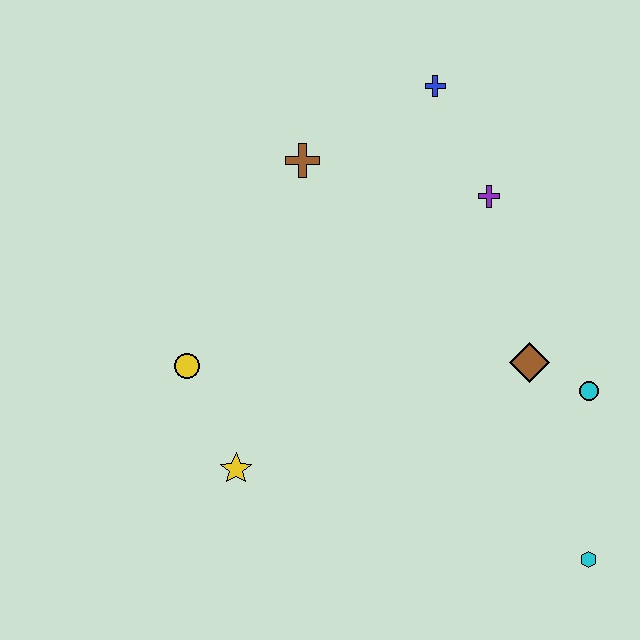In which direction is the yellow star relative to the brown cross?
The yellow star is below the brown cross.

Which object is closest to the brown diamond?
The cyan circle is closest to the brown diamond.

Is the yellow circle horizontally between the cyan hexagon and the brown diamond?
No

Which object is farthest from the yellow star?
The blue cross is farthest from the yellow star.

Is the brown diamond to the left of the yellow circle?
No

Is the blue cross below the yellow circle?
No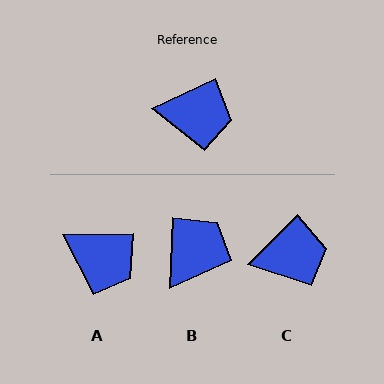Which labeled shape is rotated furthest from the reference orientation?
B, about 62 degrees away.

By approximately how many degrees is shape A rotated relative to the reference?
Approximately 25 degrees clockwise.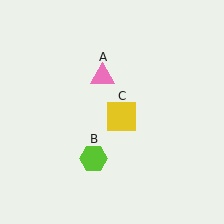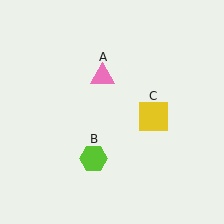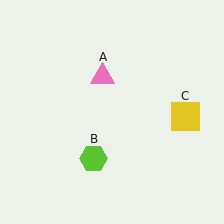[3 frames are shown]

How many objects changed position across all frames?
1 object changed position: yellow square (object C).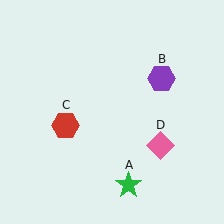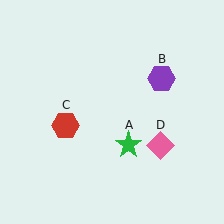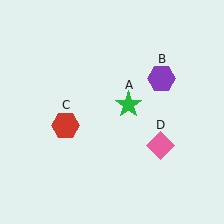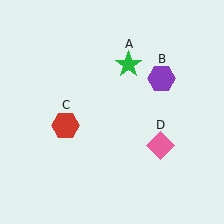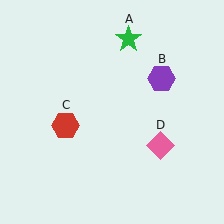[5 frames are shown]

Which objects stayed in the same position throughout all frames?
Purple hexagon (object B) and red hexagon (object C) and pink diamond (object D) remained stationary.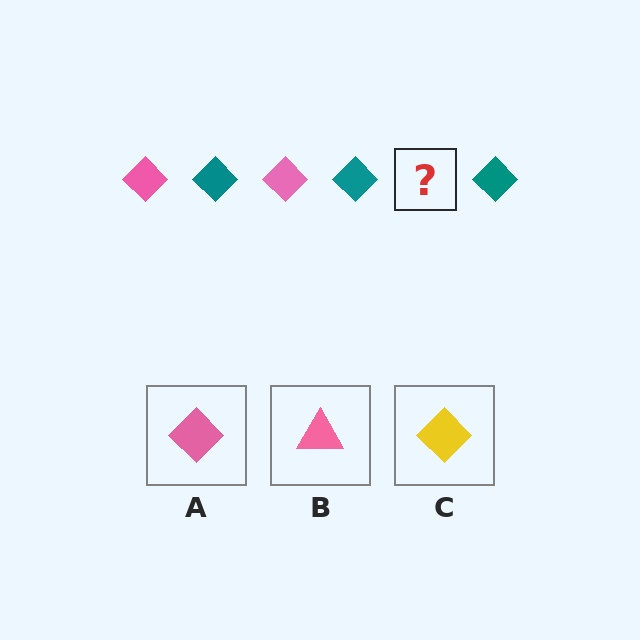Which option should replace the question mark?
Option A.